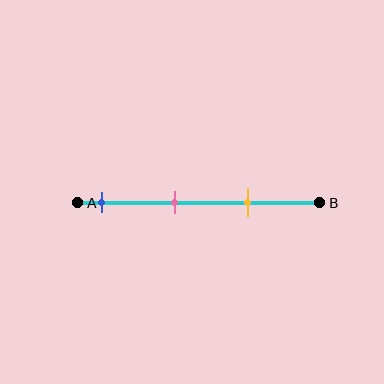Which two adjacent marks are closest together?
The pink and yellow marks are the closest adjacent pair.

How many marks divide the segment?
There are 3 marks dividing the segment.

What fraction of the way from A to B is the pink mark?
The pink mark is approximately 40% (0.4) of the way from A to B.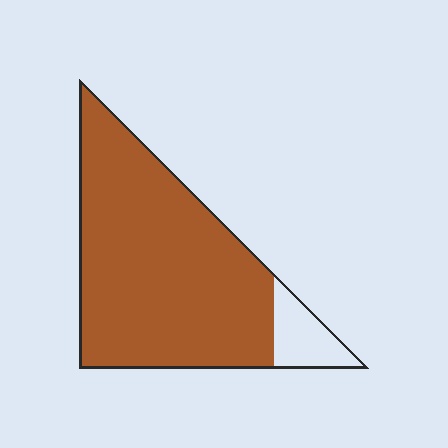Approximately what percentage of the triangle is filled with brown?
Approximately 90%.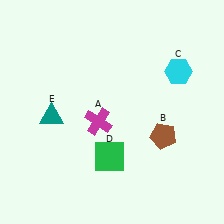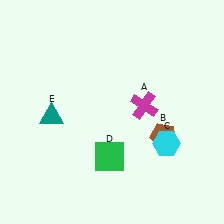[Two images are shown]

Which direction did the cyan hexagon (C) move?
The cyan hexagon (C) moved down.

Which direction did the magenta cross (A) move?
The magenta cross (A) moved right.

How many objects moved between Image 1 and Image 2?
2 objects moved between the two images.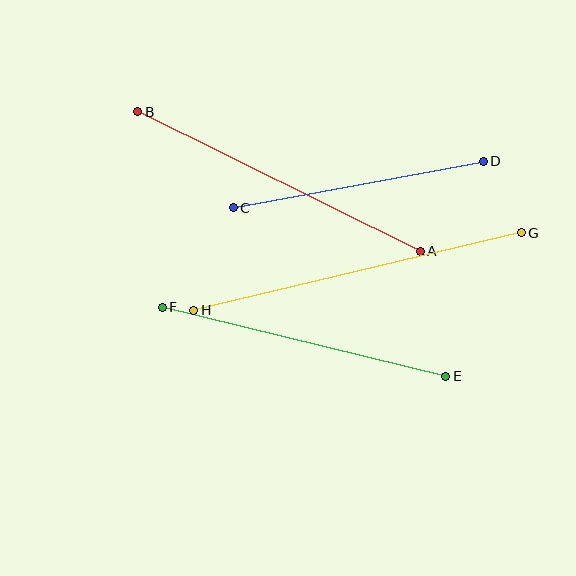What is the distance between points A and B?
The distance is approximately 315 pixels.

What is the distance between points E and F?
The distance is approximately 292 pixels.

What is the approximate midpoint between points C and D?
The midpoint is at approximately (358, 184) pixels.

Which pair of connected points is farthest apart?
Points G and H are farthest apart.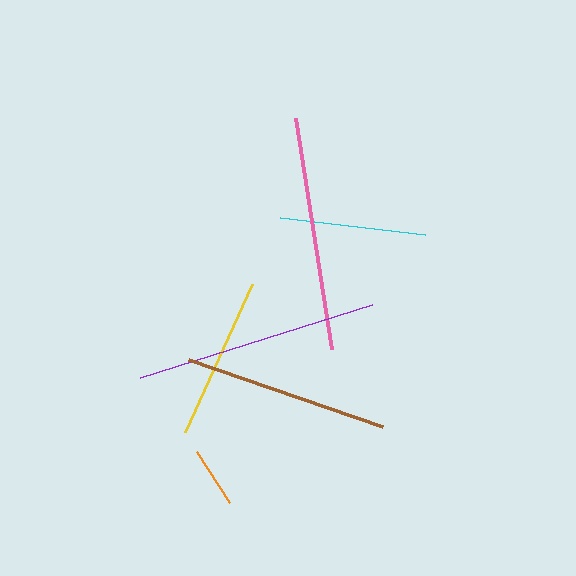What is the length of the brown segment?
The brown segment is approximately 205 pixels long.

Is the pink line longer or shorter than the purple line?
The purple line is longer than the pink line.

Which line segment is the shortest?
The orange line is the shortest at approximately 60 pixels.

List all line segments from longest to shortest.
From longest to shortest: purple, pink, brown, yellow, cyan, orange.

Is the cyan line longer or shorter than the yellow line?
The yellow line is longer than the cyan line.